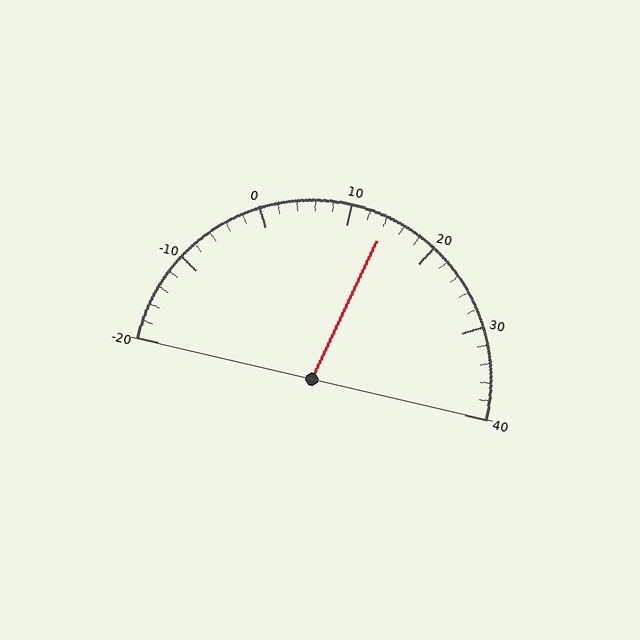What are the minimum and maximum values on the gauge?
The gauge ranges from -20 to 40.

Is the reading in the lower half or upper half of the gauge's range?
The reading is in the upper half of the range (-20 to 40).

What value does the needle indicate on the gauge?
The needle indicates approximately 14.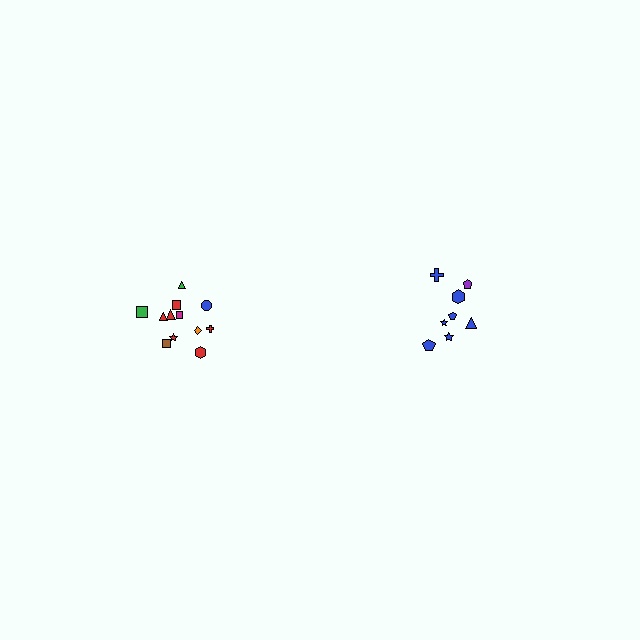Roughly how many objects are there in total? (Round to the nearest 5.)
Roughly 20 objects in total.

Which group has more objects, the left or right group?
The left group.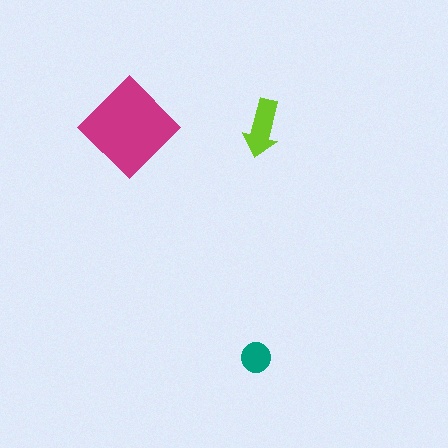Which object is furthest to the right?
The lime arrow is rightmost.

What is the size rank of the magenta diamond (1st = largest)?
1st.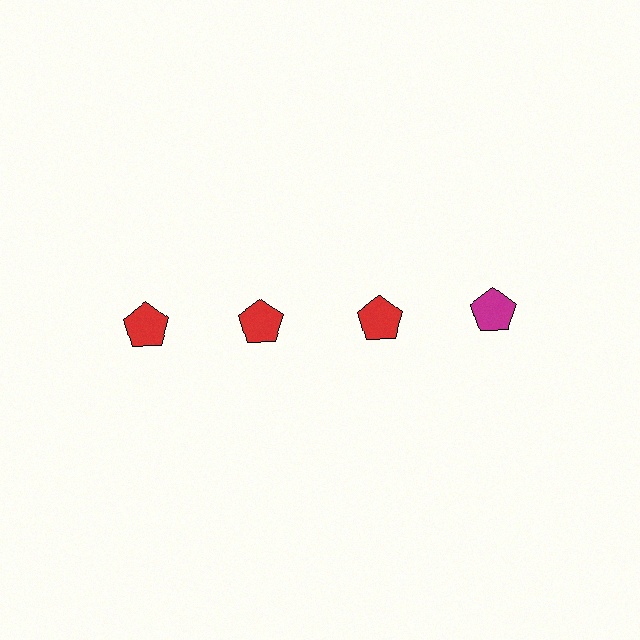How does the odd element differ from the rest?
It has a different color: magenta instead of red.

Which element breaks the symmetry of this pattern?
The magenta pentagon in the top row, second from right column breaks the symmetry. All other shapes are red pentagons.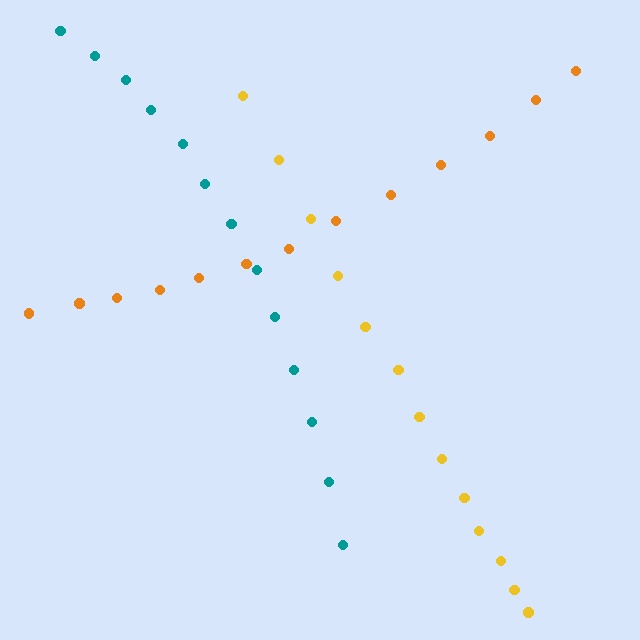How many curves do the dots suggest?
There are 3 distinct paths.